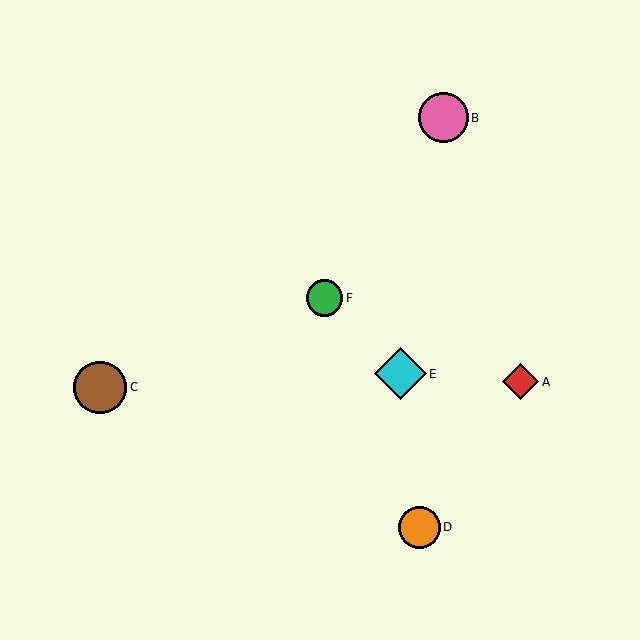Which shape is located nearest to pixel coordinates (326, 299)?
The green circle (labeled F) at (324, 298) is nearest to that location.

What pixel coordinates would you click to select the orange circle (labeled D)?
Click at (419, 527) to select the orange circle D.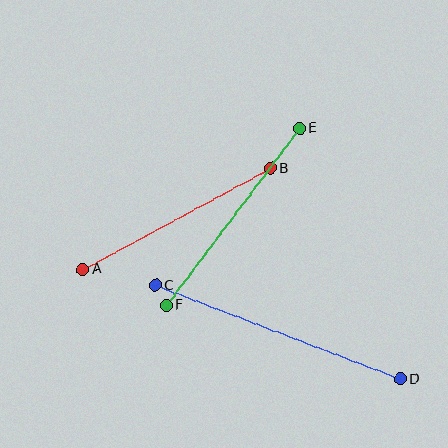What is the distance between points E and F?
The distance is approximately 221 pixels.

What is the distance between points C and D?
The distance is approximately 262 pixels.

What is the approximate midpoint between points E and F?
The midpoint is at approximately (233, 217) pixels.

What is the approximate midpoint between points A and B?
The midpoint is at approximately (177, 219) pixels.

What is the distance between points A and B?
The distance is approximately 213 pixels.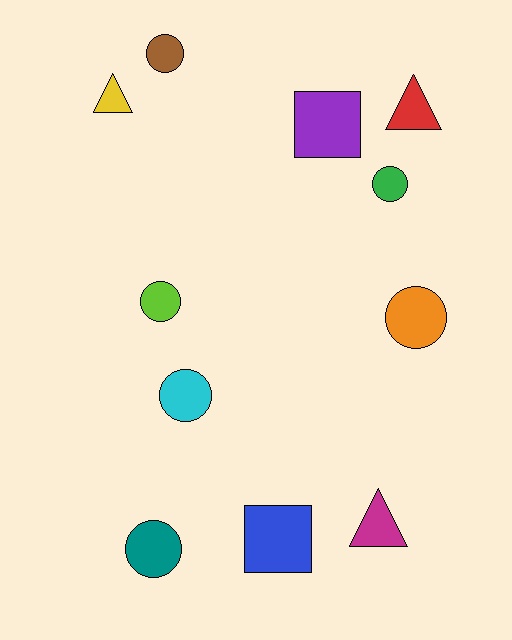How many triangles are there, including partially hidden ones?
There are 3 triangles.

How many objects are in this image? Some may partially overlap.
There are 11 objects.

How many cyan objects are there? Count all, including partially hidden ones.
There is 1 cyan object.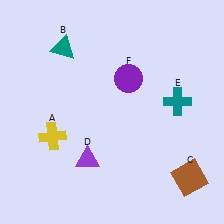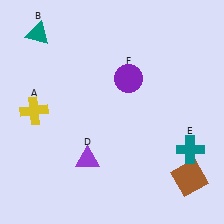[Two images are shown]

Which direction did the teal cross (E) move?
The teal cross (E) moved down.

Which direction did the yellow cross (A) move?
The yellow cross (A) moved up.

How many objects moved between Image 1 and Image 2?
3 objects moved between the two images.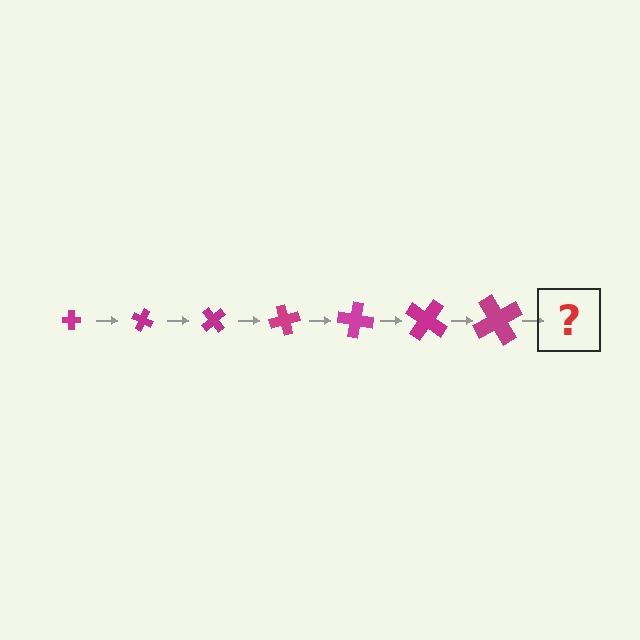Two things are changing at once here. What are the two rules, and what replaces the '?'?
The two rules are that the cross grows larger each step and it rotates 25 degrees each step. The '?' should be a cross, larger than the previous one and rotated 175 degrees from the start.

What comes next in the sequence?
The next element should be a cross, larger than the previous one and rotated 175 degrees from the start.